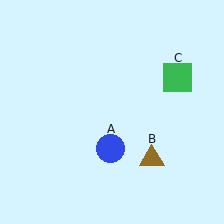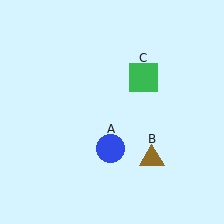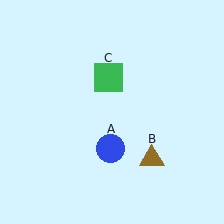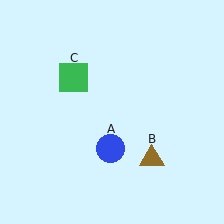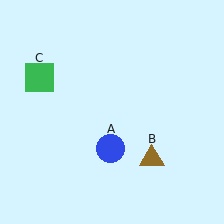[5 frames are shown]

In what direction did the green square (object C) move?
The green square (object C) moved left.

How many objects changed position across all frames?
1 object changed position: green square (object C).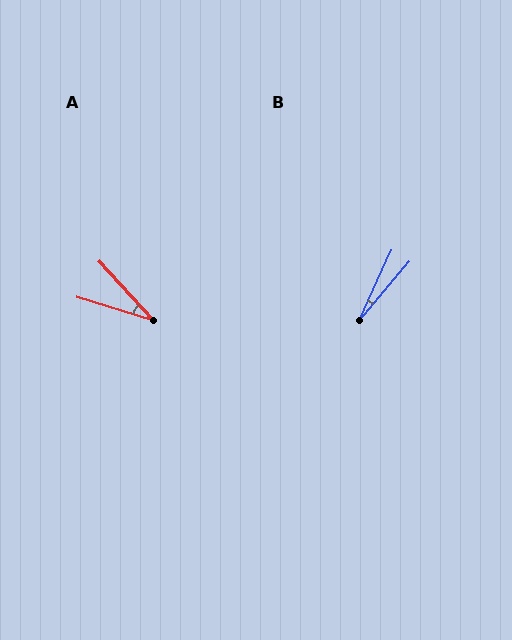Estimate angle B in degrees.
Approximately 16 degrees.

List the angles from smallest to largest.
B (16°), A (30°).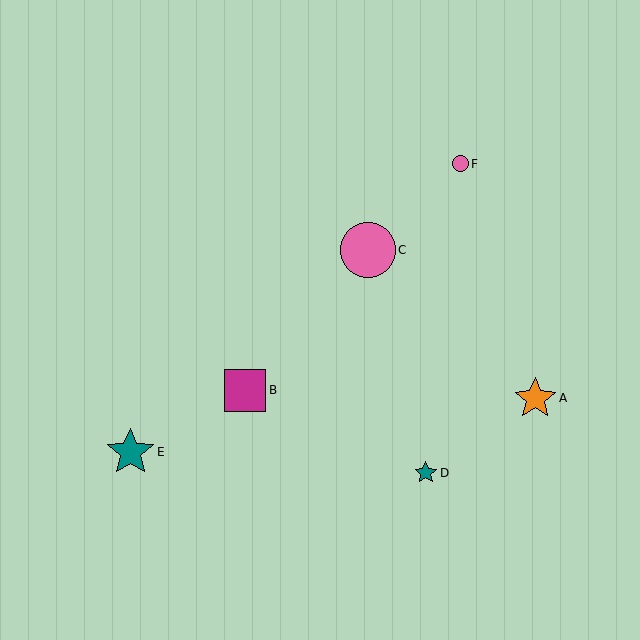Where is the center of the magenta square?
The center of the magenta square is at (245, 390).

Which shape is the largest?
The pink circle (labeled C) is the largest.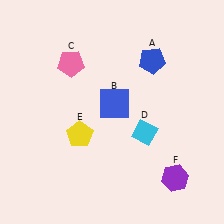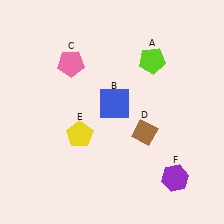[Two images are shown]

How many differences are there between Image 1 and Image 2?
There are 2 differences between the two images.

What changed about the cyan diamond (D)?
In Image 1, D is cyan. In Image 2, it changed to brown.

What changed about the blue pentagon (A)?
In Image 1, A is blue. In Image 2, it changed to lime.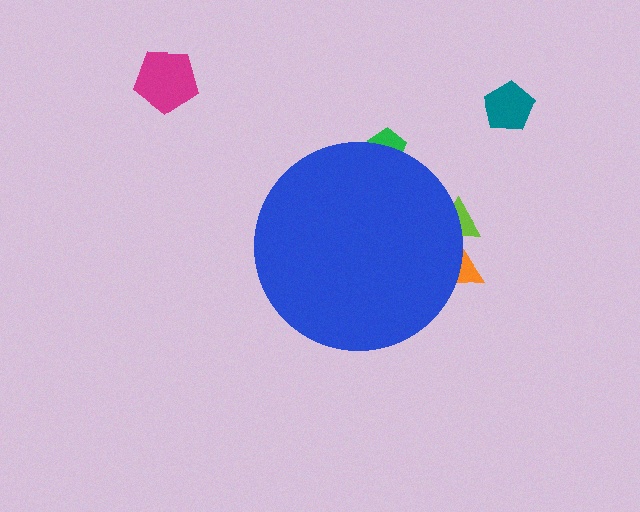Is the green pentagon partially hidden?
Yes, the green pentagon is partially hidden behind the blue circle.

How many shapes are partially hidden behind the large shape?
3 shapes are partially hidden.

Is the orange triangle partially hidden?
Yes, the orange triangle is partially hidden behind the blue circle.